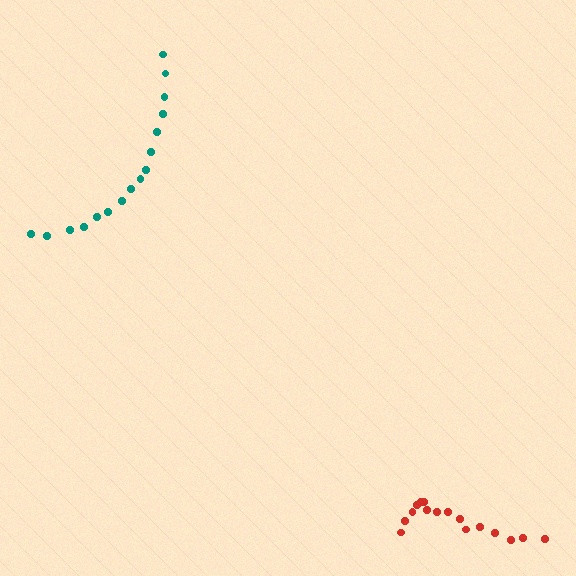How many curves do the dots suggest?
There are 2 distinct paths.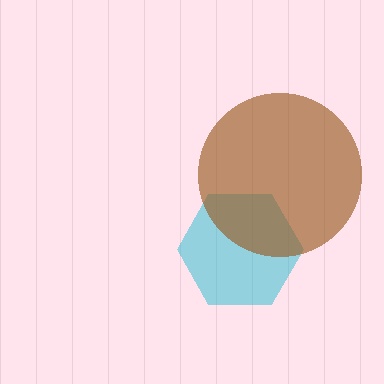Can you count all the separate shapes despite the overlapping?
Yes, there are 2 separate shapes.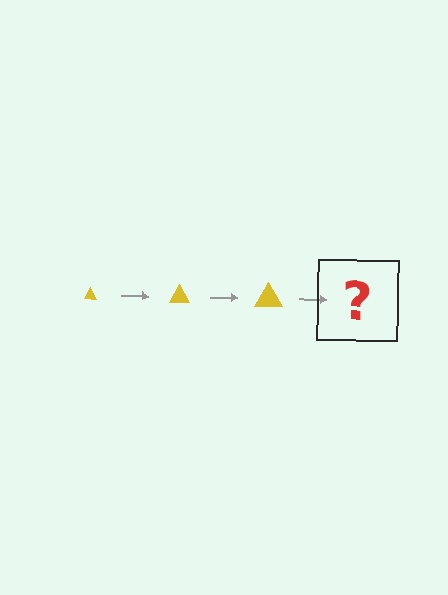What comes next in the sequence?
The next element should be a yellow triangle, larger than the previous one.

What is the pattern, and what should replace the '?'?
The pattern is that the triangle gets progressively larger each step. The '?' should be a yellow triangle, larger than the previous one.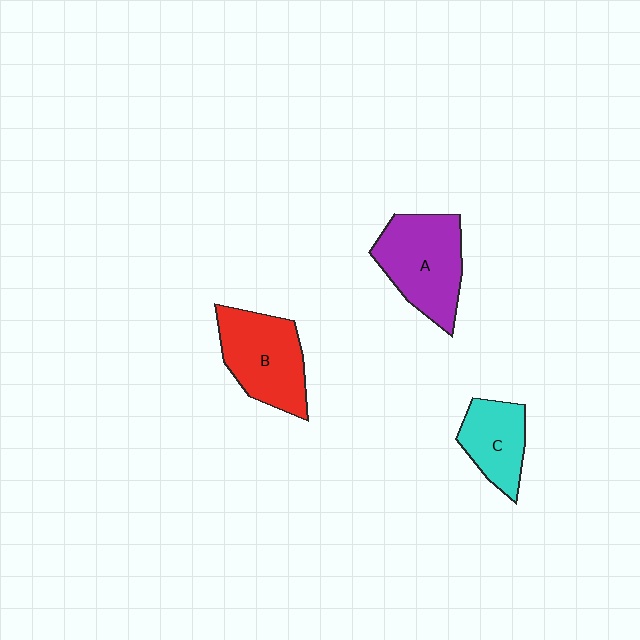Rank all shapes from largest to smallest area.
From largest to smallest: A (purple), B (red), C (cyan).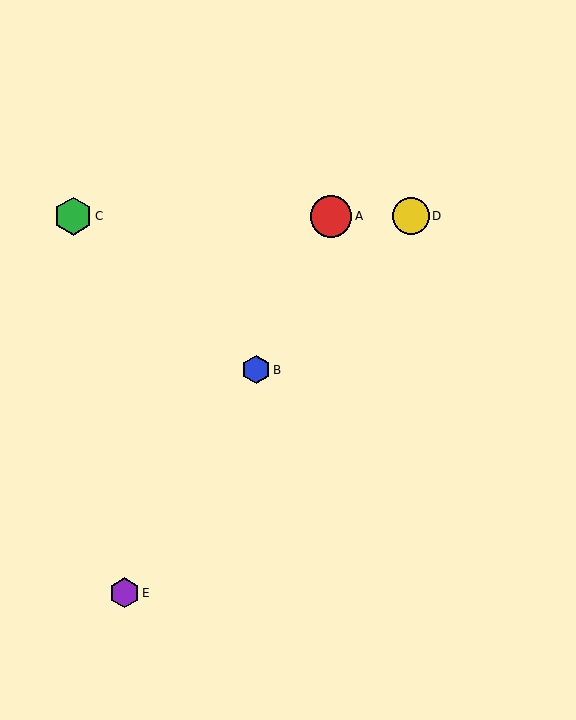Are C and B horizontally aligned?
No, C is at y≈216 and B is at y≈370.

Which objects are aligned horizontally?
Objects A, C, D are aligned horizontally.